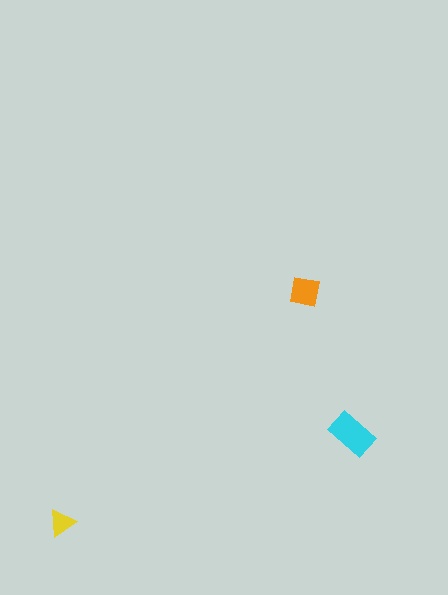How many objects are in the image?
There are 3 objects in the image.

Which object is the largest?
The cyan rectangle.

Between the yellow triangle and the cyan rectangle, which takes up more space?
The cyan rectangle.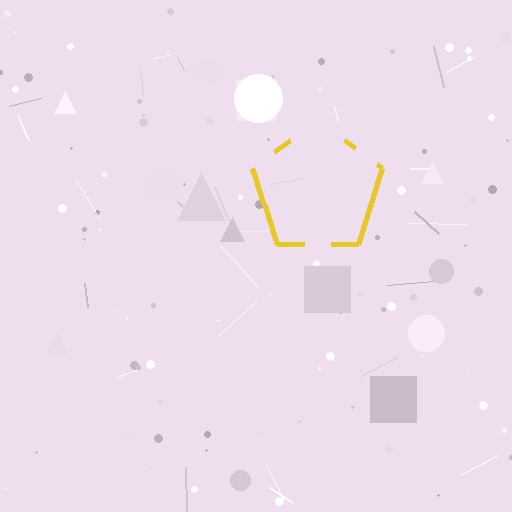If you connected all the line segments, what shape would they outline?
They would outline a pentagon.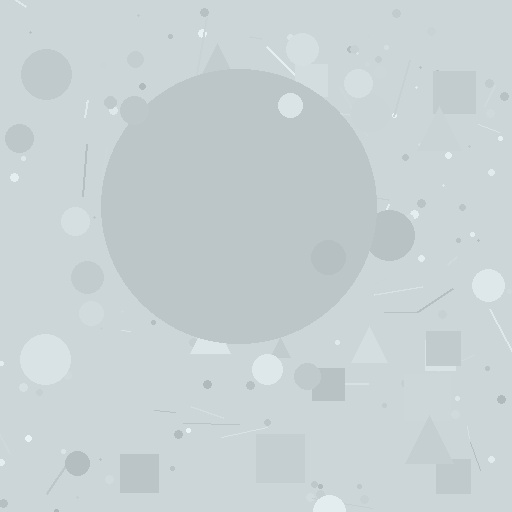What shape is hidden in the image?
A circle is hidden in the image.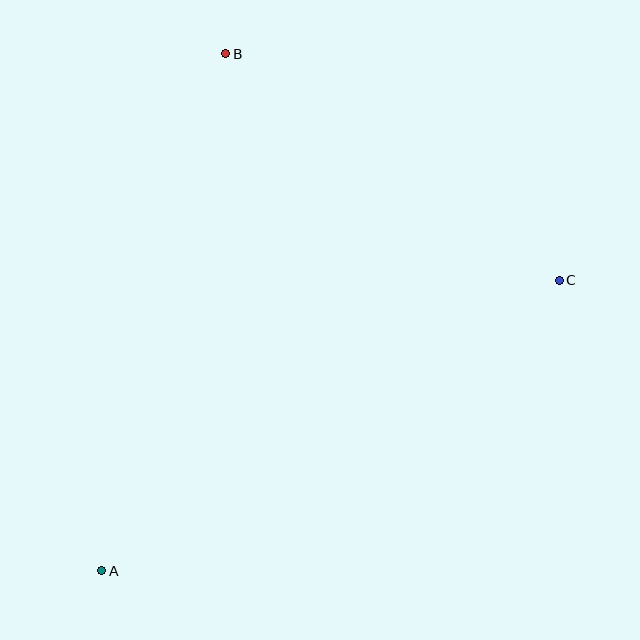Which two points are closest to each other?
Points B and C are closest to each other.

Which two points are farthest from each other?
Points A and C are farthest from each other.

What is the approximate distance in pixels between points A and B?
The distance between A and B is approximately 531 pixels.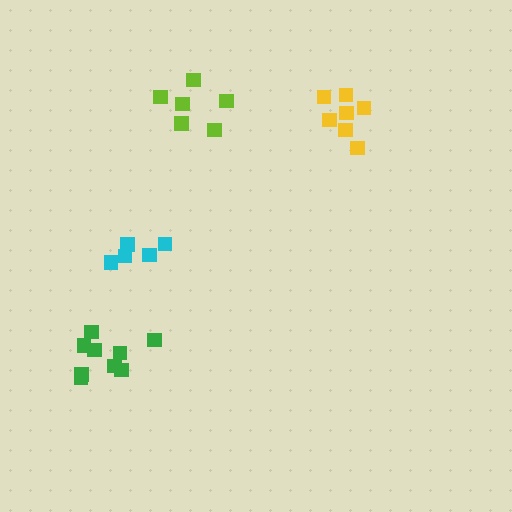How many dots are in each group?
Group 1: 5 dots, Group 2: 7 dots, Group 3: 6 dots, Group 4: 9 dots (27 total).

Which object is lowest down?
The green cluster is bottommost.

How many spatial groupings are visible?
There are 4 spatial groupings.